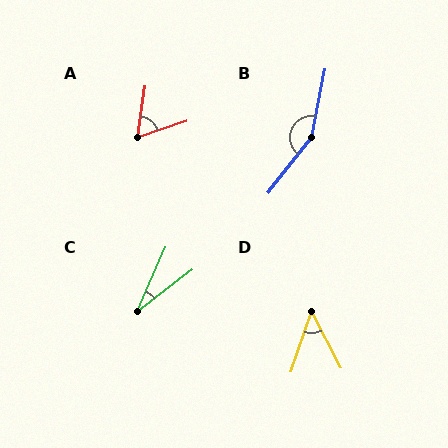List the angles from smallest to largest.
C (29°), D (46°), A (64°), B (153°).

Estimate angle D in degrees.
Approximately 46 degrees.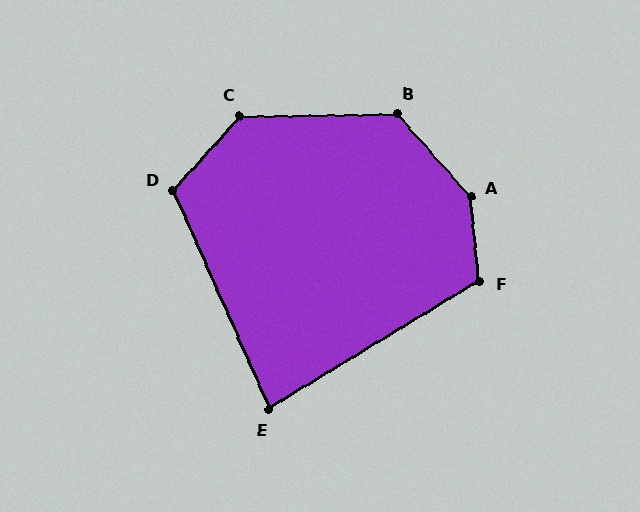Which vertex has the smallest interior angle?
E, at approximately 83 degrees.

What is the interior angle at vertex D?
Approximately 114 degrees (obtuse).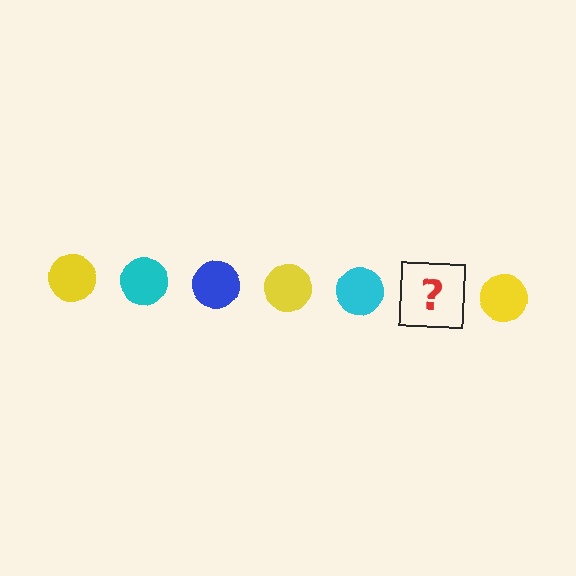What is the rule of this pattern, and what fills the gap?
The rule is that the pattern cycles through yellow, cyan, blue circles. The gap should be filled with a blue circle.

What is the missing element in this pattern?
The missing element is a blue circle.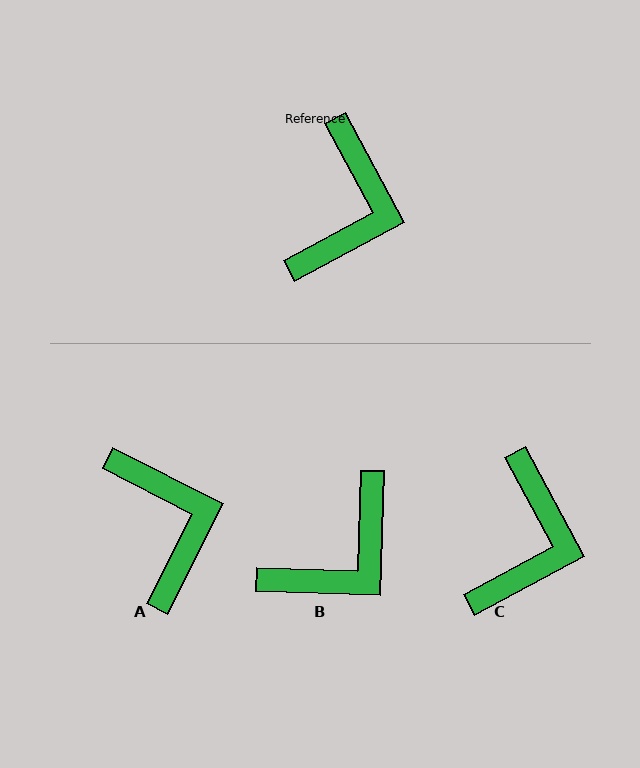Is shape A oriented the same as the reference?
No, it is off by about 35 degrees.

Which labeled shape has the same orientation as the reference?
C.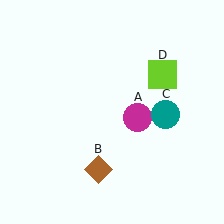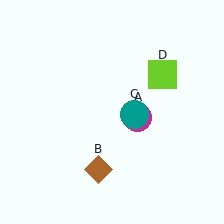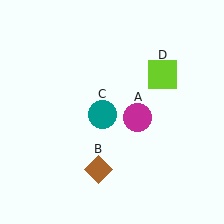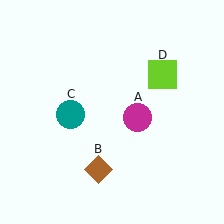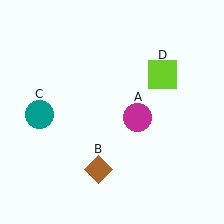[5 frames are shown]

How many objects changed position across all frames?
1 object changed position: teal circle (object C).